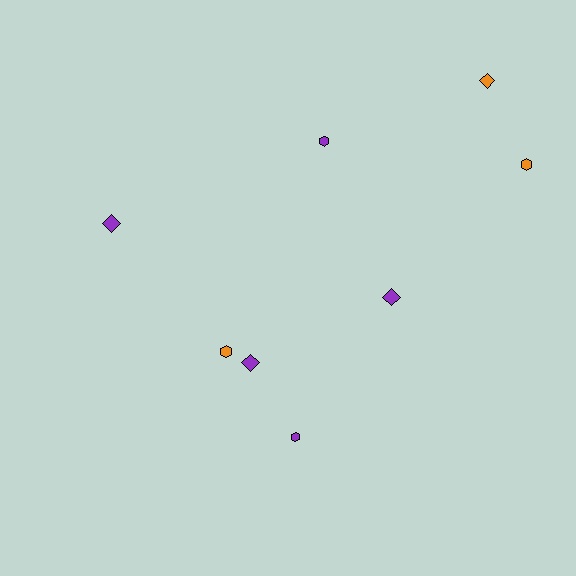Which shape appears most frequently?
Diamond, with 4 objects.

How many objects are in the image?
There are 8 objects.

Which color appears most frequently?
Purple, with 5 objects.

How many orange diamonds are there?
There is 1 orange diamond.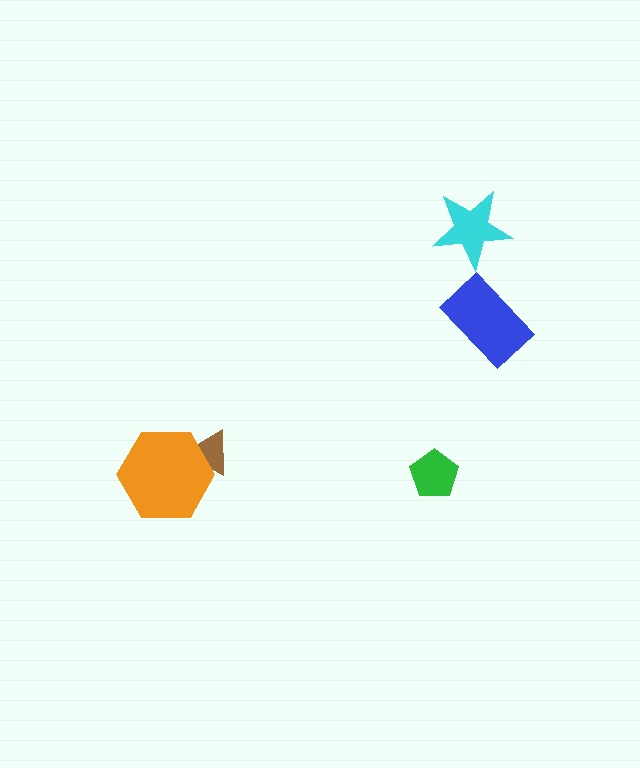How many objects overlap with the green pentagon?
0 objects overlap with the green pentagon.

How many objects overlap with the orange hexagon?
1 object overlaps with the orange hexagon.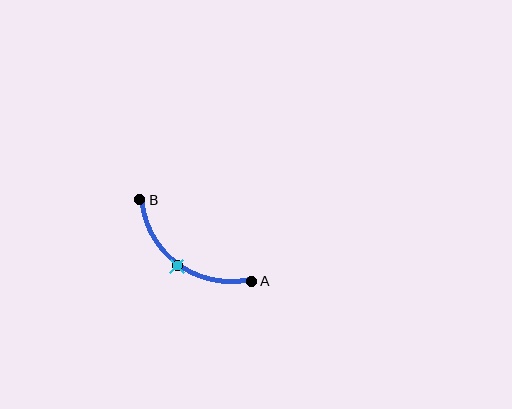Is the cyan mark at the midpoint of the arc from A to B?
Yes. The cyan mark lies on the arc at equal arc-length from both A and B — it is the arc midpoint.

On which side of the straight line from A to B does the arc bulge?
The arc bulges below and to the left of the straight line connecting A and B.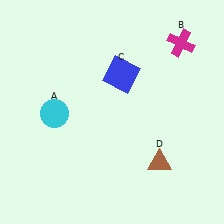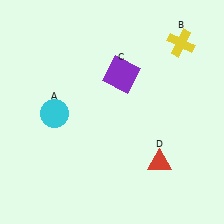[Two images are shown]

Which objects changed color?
B changed from magenta to yellow. C changed from blue to purple. D changed from brown to red.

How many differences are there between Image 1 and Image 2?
There are 3 differences between the two images.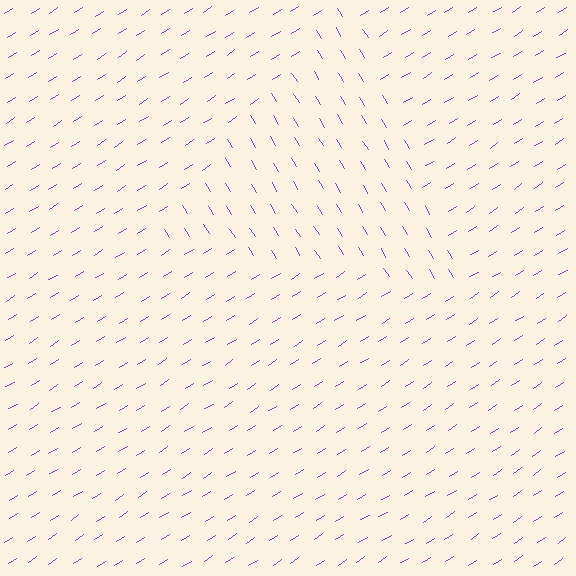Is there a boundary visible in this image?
Yes, there is a texture boundary formed by a change in line orientation.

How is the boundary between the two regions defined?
The boundary is defined purely by a change in line orientation (approximately 89 degrees difference). All lines are the same color and thickness.